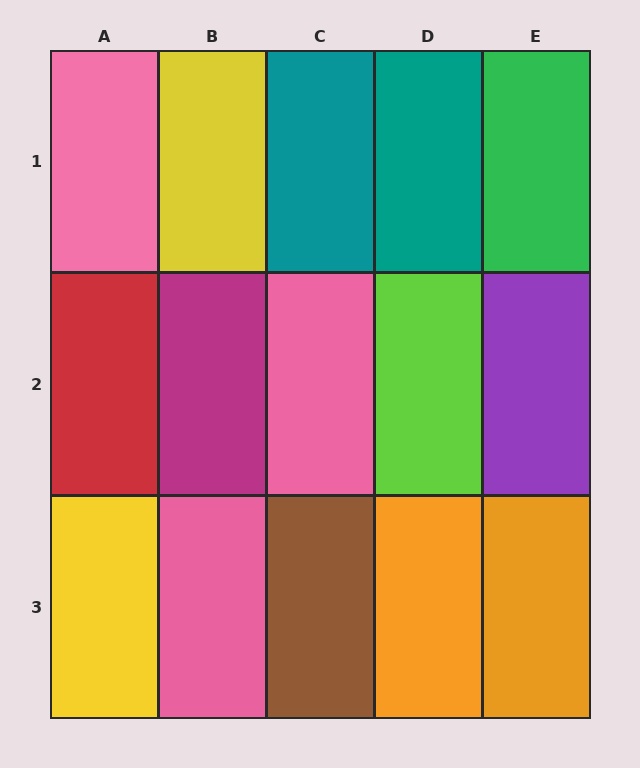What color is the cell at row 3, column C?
Brown.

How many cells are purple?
1 cell is purple.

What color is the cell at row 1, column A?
Pink.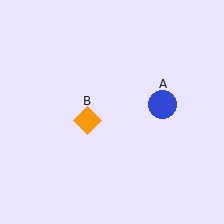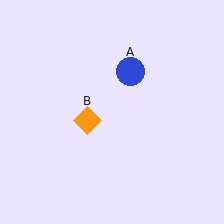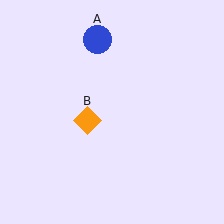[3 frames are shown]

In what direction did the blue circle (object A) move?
The blue circle (object A) moved up and to the left.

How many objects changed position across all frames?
1 object changed position: blue circle (object A).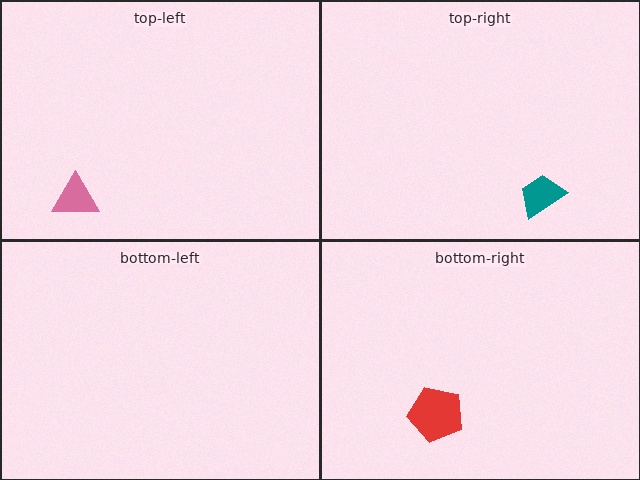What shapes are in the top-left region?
The pink triangle.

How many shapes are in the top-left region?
1.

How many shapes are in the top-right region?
1.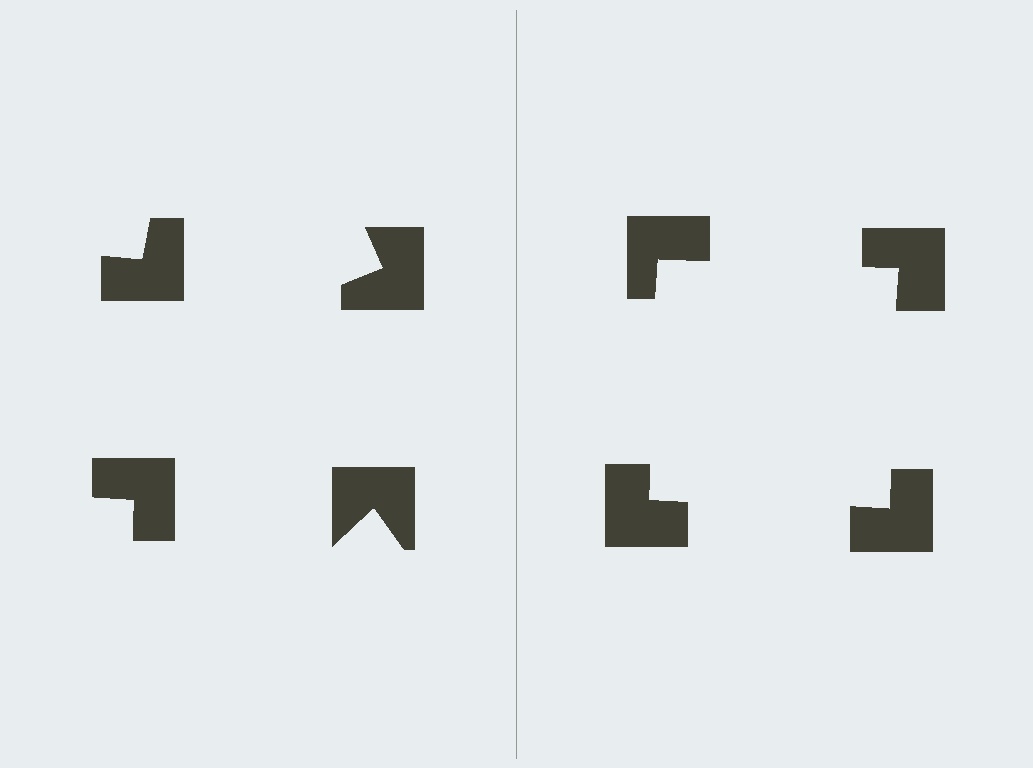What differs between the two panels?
The notched squares are positioned identically on both sides; only the wedge orientations differ. On the right they align to a square; on the left they are misaligned.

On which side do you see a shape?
An illusory square appears on the right side. On the left side the wedge cuts are rotated, so no coherent shape forms.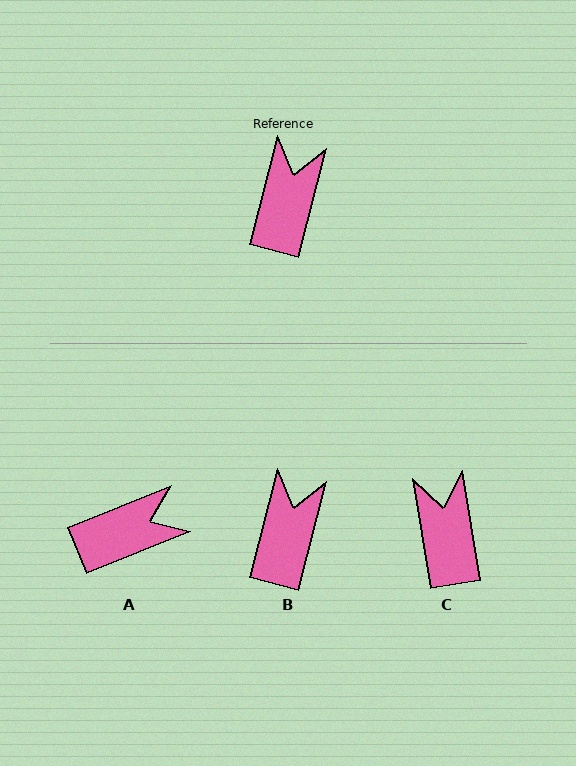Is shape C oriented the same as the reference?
No, it is off by about 24 degrees.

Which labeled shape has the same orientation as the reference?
B.